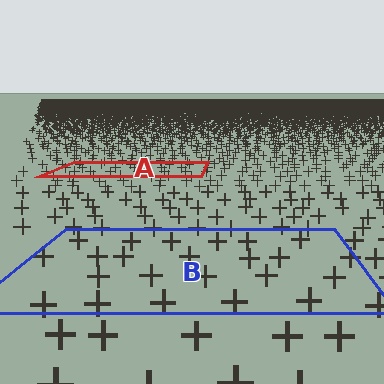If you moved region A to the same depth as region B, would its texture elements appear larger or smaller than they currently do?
They would appear larger. At a closer depth, the same texture elements are projected at a bigger on-screen size.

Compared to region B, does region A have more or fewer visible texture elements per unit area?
Region A has more texture elements per unit area — they are packed more densely because it is farther away.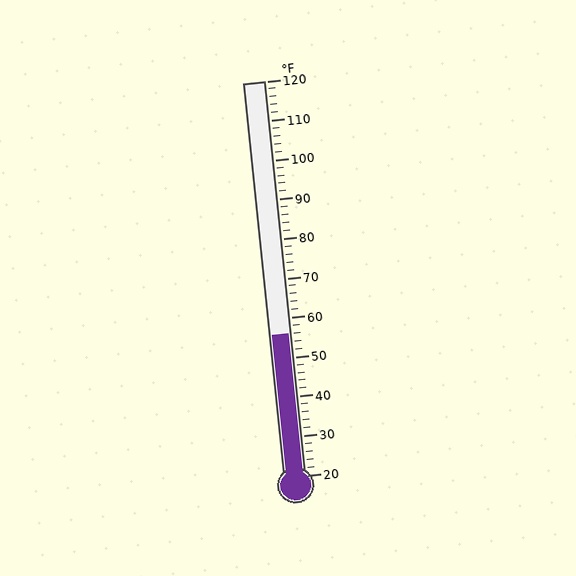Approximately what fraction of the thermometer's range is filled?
The thermometer is filled to approximately 35% of its range.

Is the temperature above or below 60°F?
The temperature is below 60°F.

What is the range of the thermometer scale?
The thermometer scale ranges from 20°F to 120°F.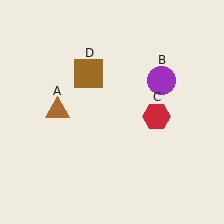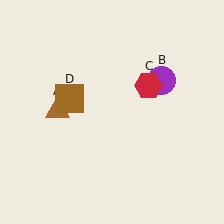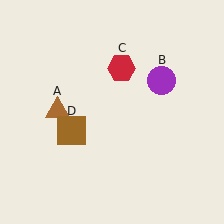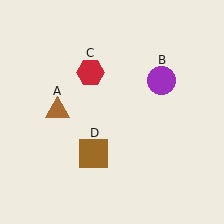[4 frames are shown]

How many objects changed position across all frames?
2 objects changed position: red hexagon (object C), brown square (object D).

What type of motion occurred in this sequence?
The red hexagon (object C), brown square (object D) rotated counterclockwise around the center of the scene.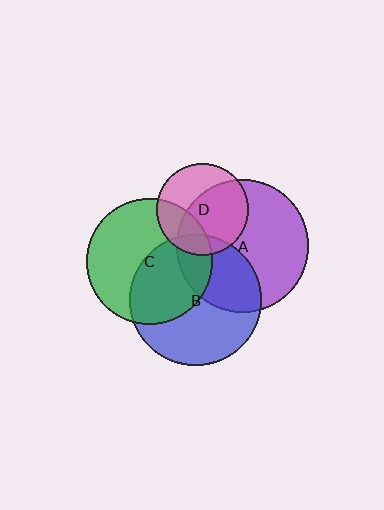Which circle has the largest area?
Circle A (purple).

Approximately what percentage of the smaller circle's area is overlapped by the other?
Approximately 60%.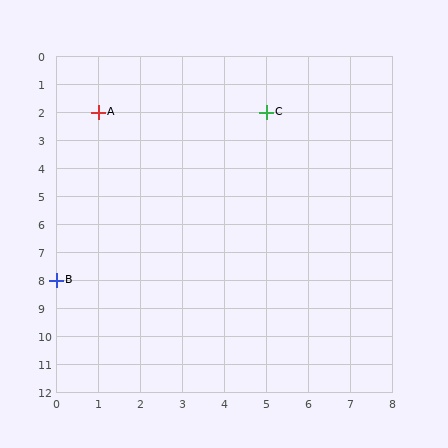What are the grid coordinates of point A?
Point A is at grid coordinates (1, 2).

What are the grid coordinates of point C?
Point C is at grid coordinates (5, 2).